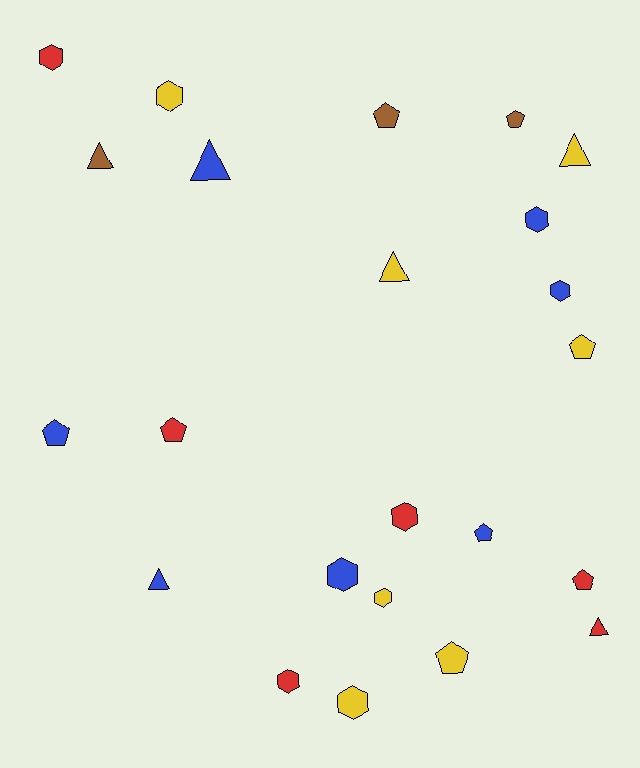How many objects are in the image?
There are 23 objects.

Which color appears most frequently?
Yellow, with 7 objects.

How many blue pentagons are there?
There are 2 blue pentagons.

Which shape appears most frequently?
Hexagon, with 9 objects.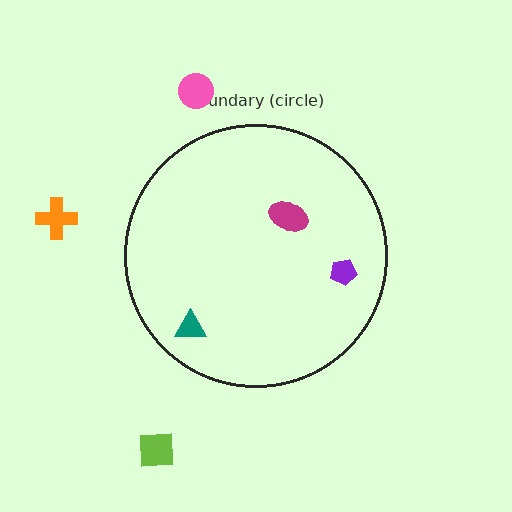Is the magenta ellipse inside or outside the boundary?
Inside.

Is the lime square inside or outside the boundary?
Outside.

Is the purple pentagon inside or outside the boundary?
Inside.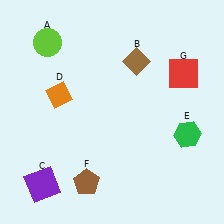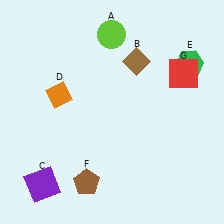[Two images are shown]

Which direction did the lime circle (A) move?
The lime circle (A) moved right.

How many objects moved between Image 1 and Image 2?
2 objects moved between the two images.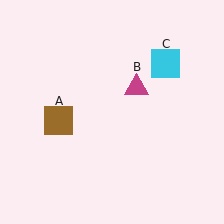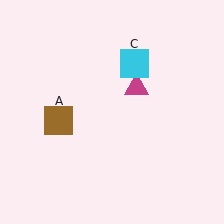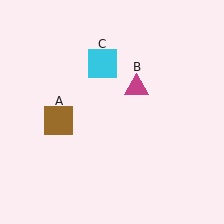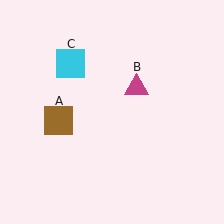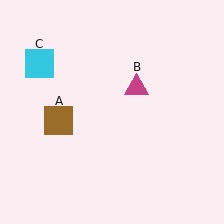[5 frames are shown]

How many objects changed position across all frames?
1 object changed position: cyan square (object C).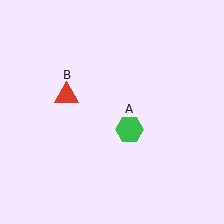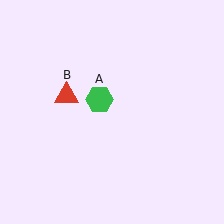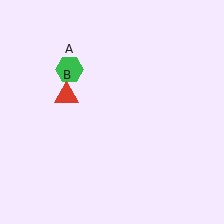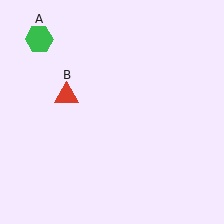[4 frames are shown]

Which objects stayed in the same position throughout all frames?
Red triangle (object B) remained stationary.